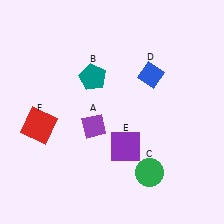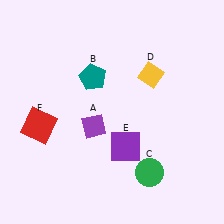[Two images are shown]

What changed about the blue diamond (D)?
In Image 1, D is blue. In Image 2, it changed to yellow.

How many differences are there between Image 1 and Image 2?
There is 1 difference between the two images.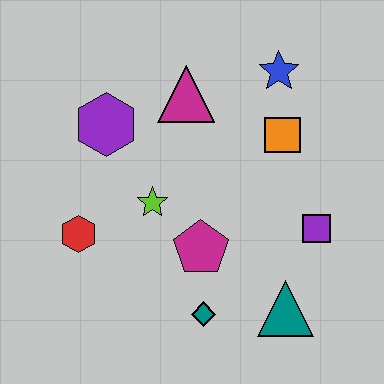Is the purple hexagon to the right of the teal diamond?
No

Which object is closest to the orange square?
The blue star is closest to the orange square.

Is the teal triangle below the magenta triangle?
Yes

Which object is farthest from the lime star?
The blue star is farthest from the lime star.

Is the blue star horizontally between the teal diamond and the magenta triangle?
No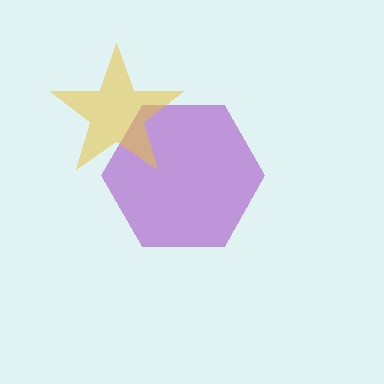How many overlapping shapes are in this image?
There are 2 overlapping shapes in the image.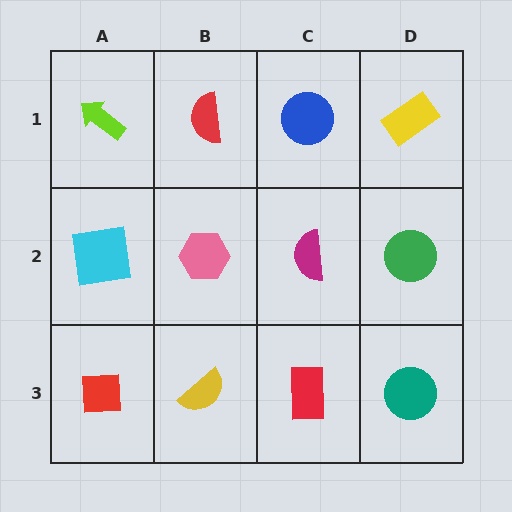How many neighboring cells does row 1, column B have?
3.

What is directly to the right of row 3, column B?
A red rectangle.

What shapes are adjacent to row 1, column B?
A pink hexagon (row 2, column B), a lime arrow (row 1, column A), a blue circle (row 1, column C).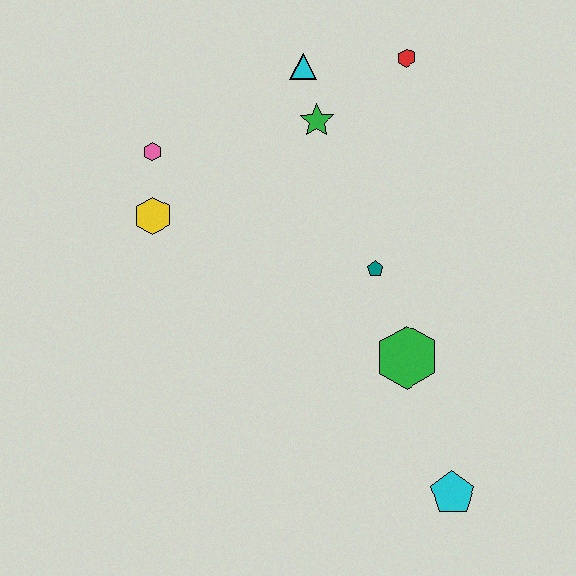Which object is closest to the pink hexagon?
The yellow hexagon is closest to the pink hexagon.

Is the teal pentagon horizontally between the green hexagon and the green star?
Yes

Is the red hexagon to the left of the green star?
No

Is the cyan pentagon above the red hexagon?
No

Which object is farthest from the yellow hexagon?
The cyan pentagon is farthest from the yellow hexagon.